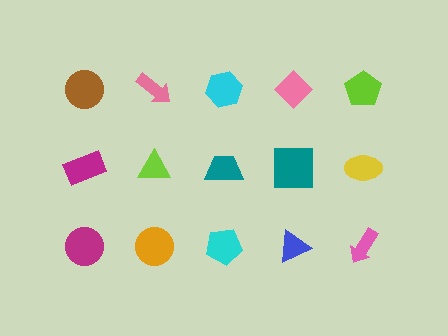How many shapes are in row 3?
5 shapes.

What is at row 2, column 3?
A teal trapezoid.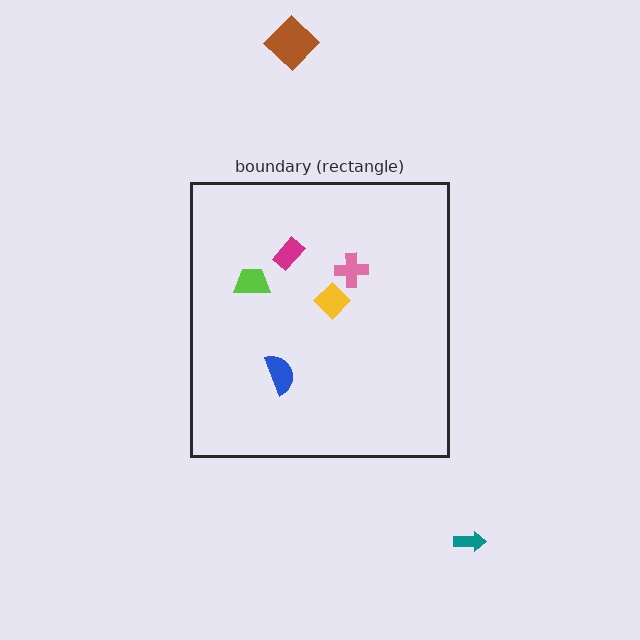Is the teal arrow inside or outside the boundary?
Outside.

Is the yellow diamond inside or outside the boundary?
Inside.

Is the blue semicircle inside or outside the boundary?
Inside.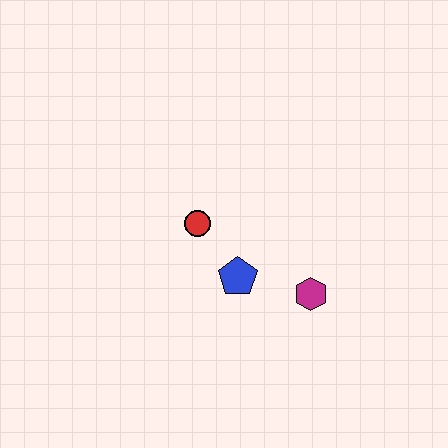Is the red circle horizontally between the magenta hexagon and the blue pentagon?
No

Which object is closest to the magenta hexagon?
The blue pentagon is closest to the magenta hexagon.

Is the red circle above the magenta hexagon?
Yes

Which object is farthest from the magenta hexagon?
The red circle is farthest from the magenta hexagon.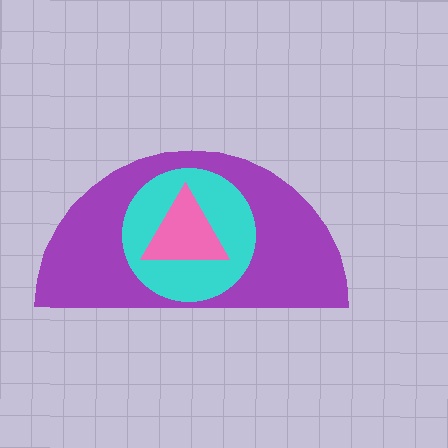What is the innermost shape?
The pink triangle.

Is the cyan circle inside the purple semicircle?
Yes.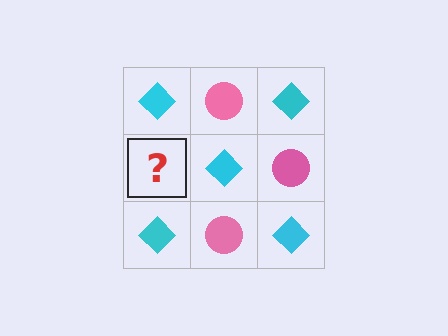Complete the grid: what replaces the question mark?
The question mark should be replaced with a pink circle.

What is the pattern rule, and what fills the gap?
The rule is that it alternates cyan diamond and pink circle in a checkerboard pattern. The gap should be filled with a pink circle.